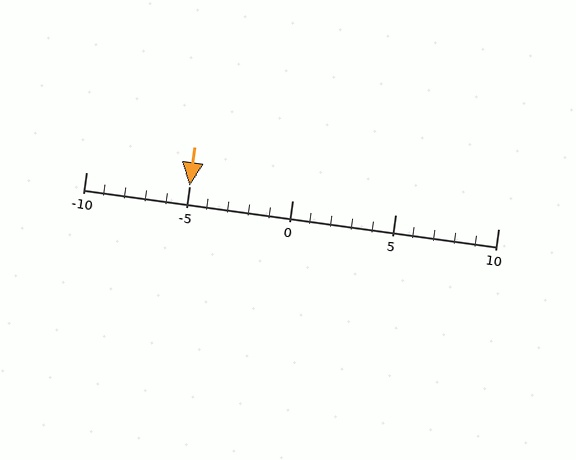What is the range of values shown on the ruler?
The ruler shows values from -10 to 10.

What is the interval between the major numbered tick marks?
The major tick marks are spaced 5 units apart.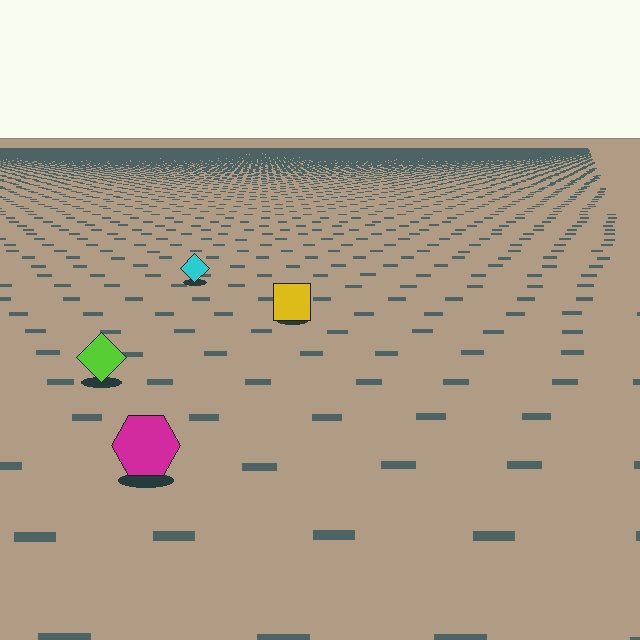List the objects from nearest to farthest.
From nearest to farthest: the magenta hexagon, the lime diamond, the yellow square, the cyan diamond.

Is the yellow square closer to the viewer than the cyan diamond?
Yes. The yellow square is closer — you can tell from the texture gradient: the ground texture is coarser near it.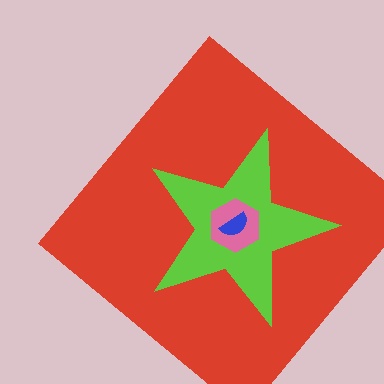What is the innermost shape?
The blue semicircle.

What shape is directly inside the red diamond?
The lime star.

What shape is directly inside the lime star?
The pink hexagon.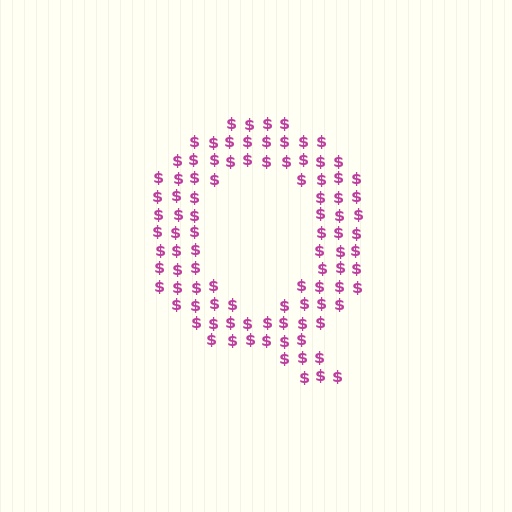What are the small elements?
The small elements are dollar signs.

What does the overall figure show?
The overall figure shows the letter Q.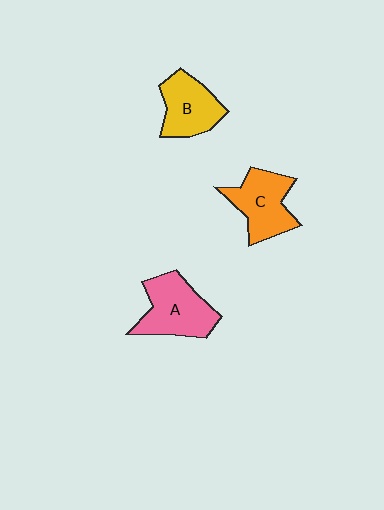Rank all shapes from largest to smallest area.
From largest to smallest: A (pink), C (orange), B (yellow).